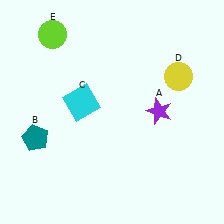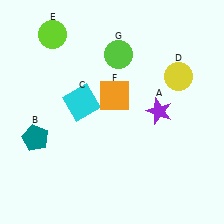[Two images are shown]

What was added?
An orange square (F), a lime circle (G) were added in Image 2.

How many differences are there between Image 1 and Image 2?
There are 2 differences between the two images.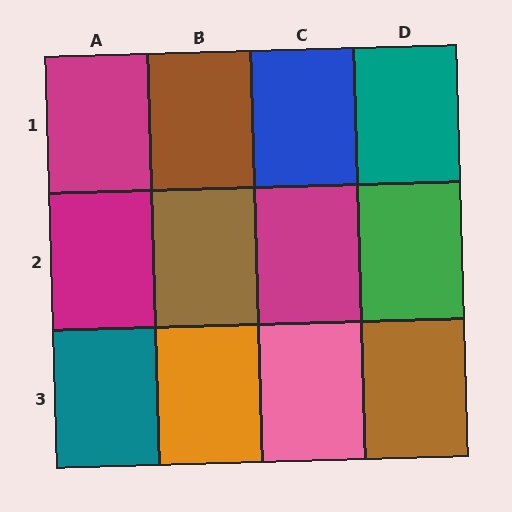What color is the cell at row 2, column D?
Green.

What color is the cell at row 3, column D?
Brown.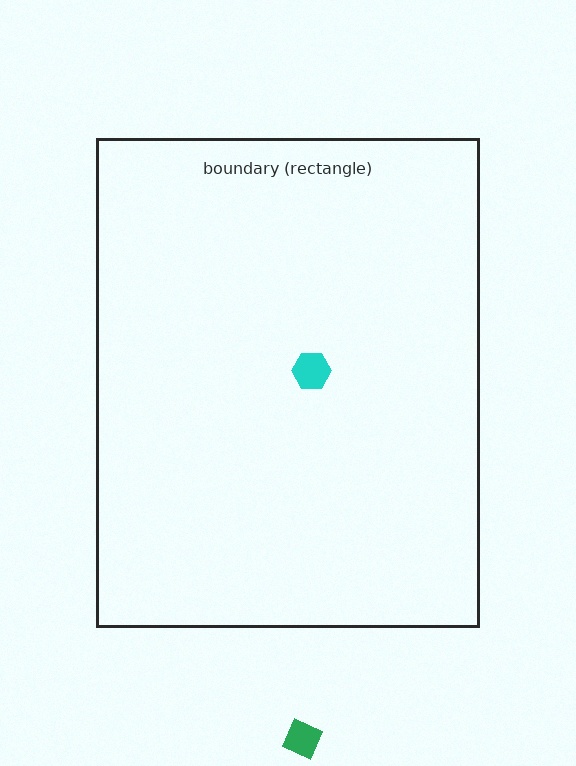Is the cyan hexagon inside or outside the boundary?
Inside.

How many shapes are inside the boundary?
1 inside, 1 outside.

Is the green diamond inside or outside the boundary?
Outside.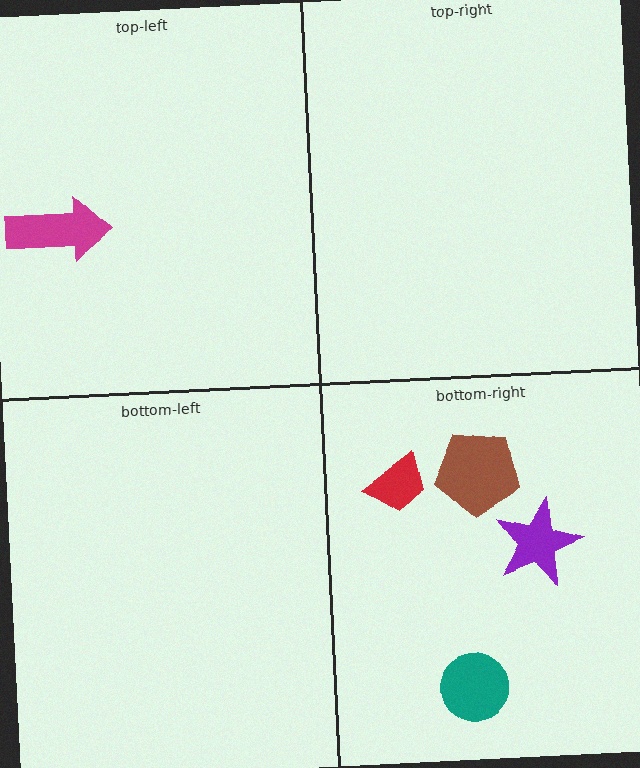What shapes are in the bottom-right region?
The brown pentagon, the purple star, the red trapezoid, the teal circle.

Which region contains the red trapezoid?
The bottom-right region.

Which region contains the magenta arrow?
The top-left region.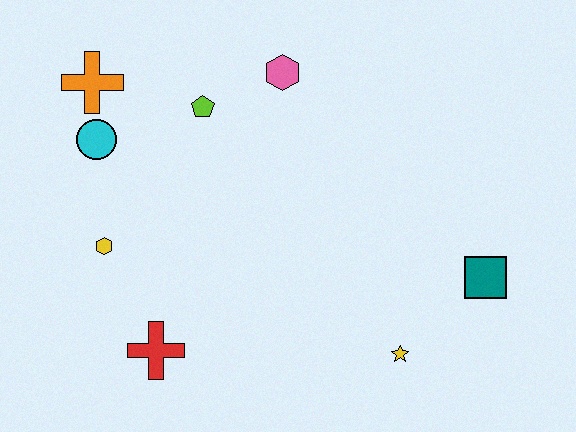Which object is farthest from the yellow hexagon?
The teal square is farthest from the yellow hexagon.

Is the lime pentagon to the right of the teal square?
No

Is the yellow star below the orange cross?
Yes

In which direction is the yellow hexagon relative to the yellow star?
The yellow hexagon is to the left of the yellow star.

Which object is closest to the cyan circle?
The orange cross is closest to the cyan circle.